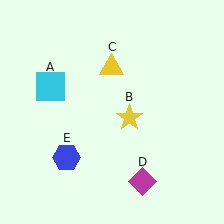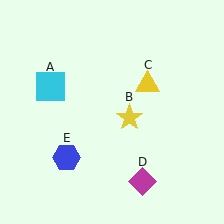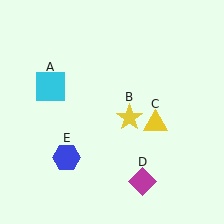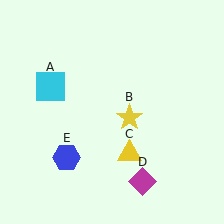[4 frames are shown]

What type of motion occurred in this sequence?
The yellow triangle (object C) rotated clockwise around the center of the scene.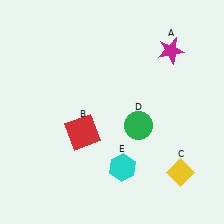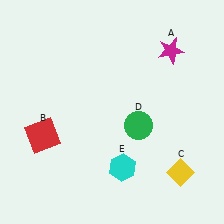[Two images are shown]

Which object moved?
The red square (B) moved left.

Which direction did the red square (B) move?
The red square (B) moved left.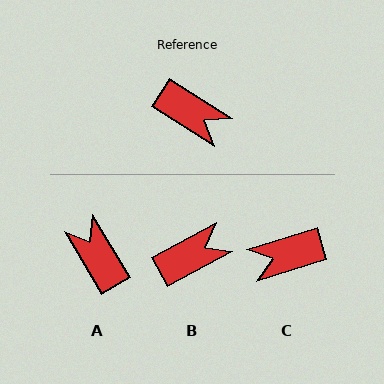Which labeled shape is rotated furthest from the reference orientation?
A, about 154 degrees away.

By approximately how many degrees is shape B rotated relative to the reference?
Approximately 61 degrees counter-clockwise.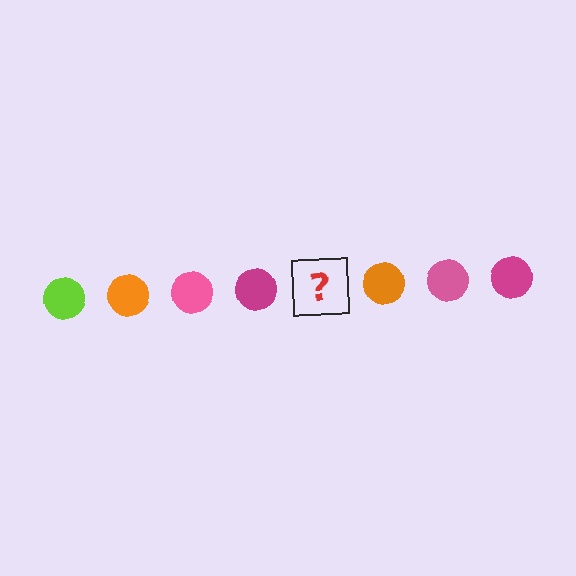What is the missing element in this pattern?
The missing element is a lime circle.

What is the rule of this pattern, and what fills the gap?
The rule is that the pattern cycles through lime, orange, pink, magenta circles. The gap should be filled with a lime circle.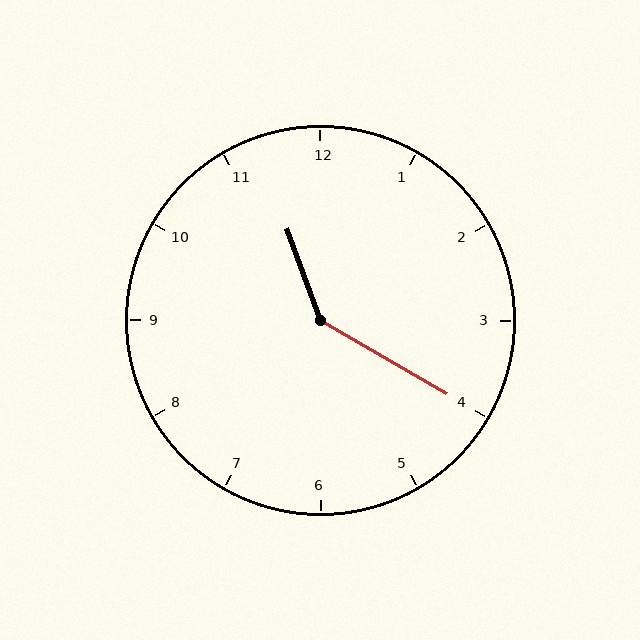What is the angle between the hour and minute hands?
Approximately 140 degrees.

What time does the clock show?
11:20.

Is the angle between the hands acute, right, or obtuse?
It is obtuse.